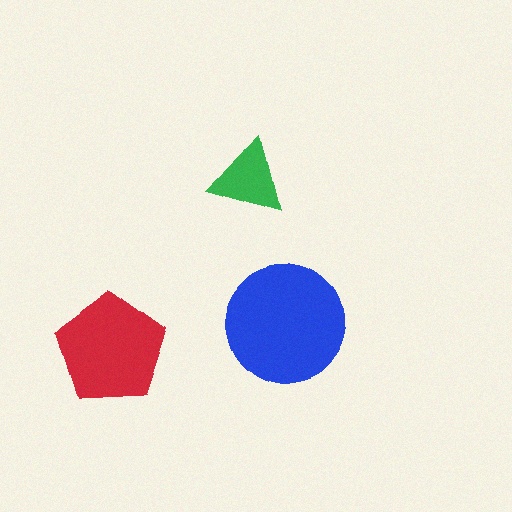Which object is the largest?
The blue circle.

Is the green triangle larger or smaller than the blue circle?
Smaller.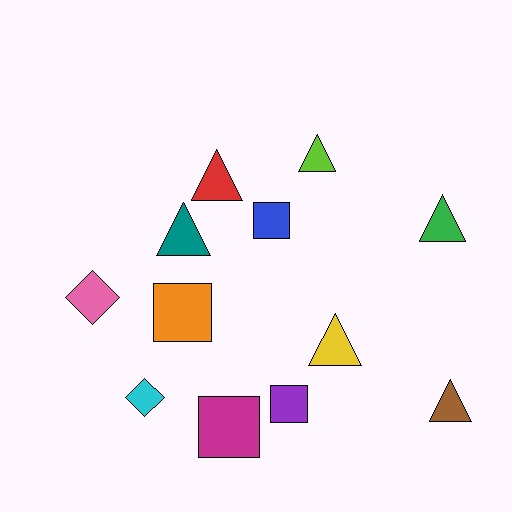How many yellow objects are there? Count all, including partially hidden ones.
There is 1 yellow object.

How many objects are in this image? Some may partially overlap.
There are 12 objects.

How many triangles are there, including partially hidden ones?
There are 6 triangles.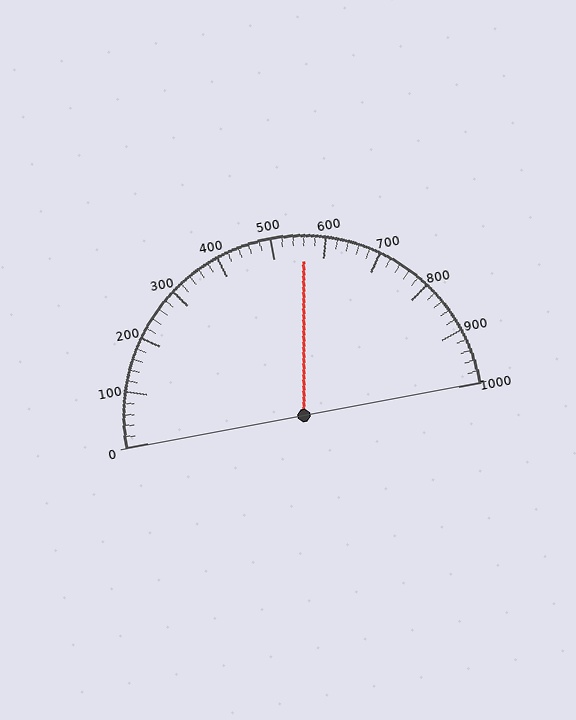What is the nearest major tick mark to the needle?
The nearest major tick mark is 600.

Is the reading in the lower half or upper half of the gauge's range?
The reading is in the upper half of the range (0 to 1000).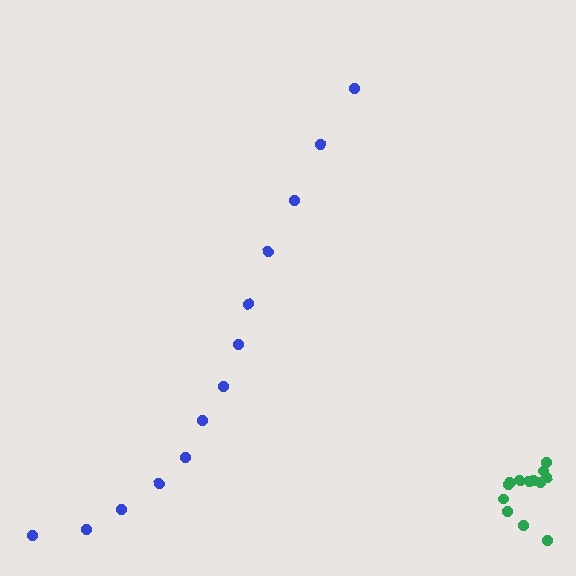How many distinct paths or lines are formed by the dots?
There are 2 distinct paths.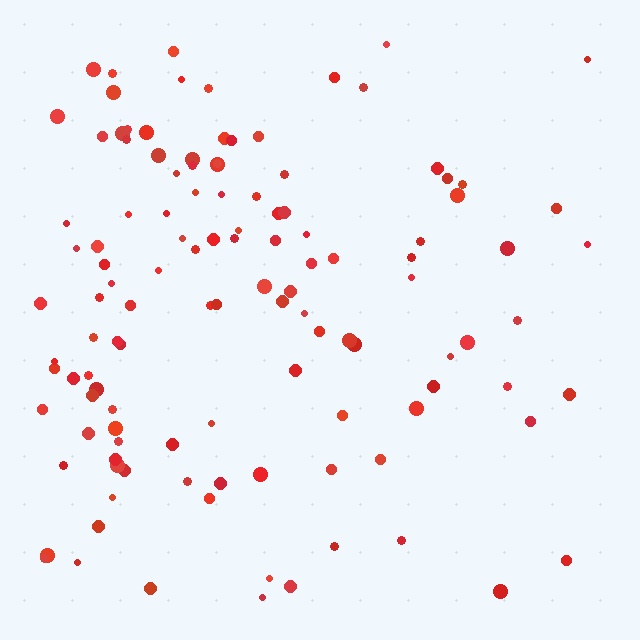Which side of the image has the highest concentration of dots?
The left.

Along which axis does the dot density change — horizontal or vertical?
Horizontal.